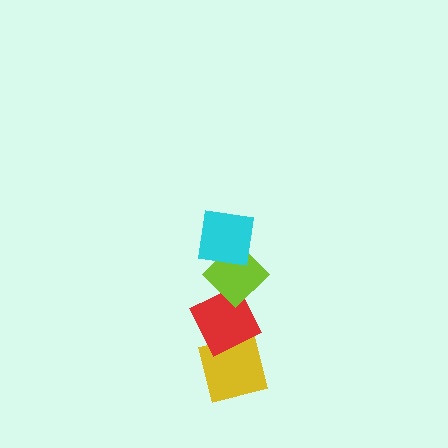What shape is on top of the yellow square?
The red diamond is on top of the yellow square.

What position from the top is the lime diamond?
The lime diamond is 2nd from the top.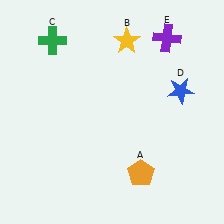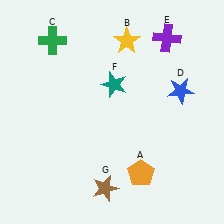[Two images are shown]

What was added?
A teal star (F), a brown star (G) were added in Image 2.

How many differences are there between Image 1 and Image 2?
There are 2 differences between the two images.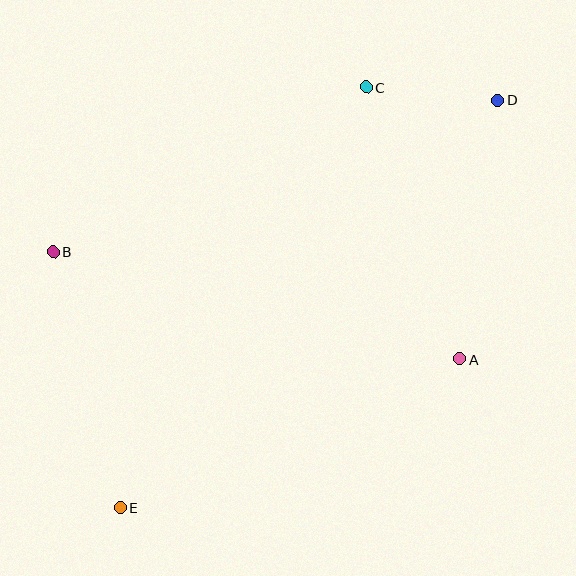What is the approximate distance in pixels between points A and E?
The distance between A and E is approximately 370 pixels.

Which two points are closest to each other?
Points C and D are closest to each other.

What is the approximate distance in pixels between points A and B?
The distance between A and B is approximately 420 pixels.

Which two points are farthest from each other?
Points D and E are farthest from each other.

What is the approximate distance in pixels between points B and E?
The distance between B and E is approximately 265 pixels.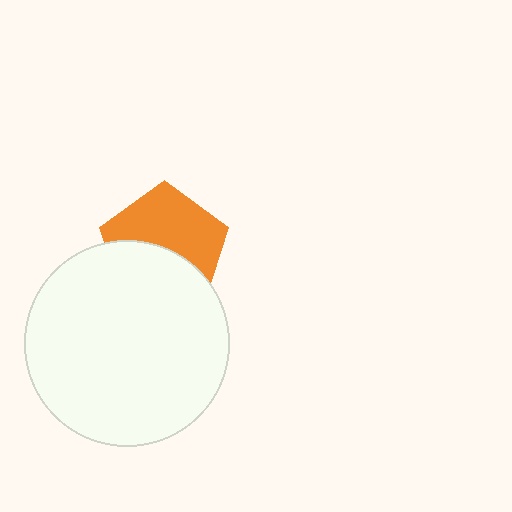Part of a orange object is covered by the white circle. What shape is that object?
It is a pentagon.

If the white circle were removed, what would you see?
You would see the complete orange pentagon.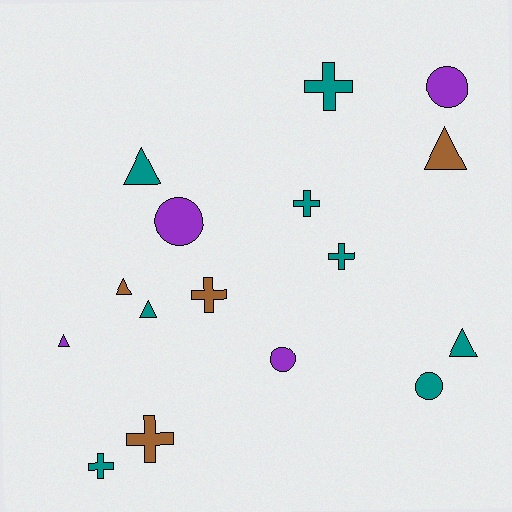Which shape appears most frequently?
Cross, with 6 objects.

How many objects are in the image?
There are 16 objects.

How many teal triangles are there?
There are 3 teal triangles.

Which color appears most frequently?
Teal, with 8 objects.